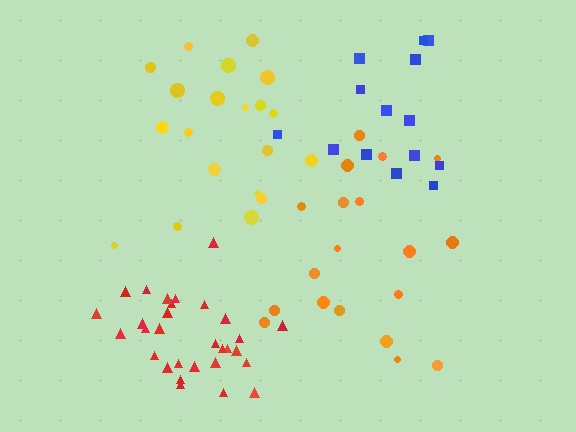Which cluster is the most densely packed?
Red.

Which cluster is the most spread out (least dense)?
Blue.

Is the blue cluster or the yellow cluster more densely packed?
Yellow.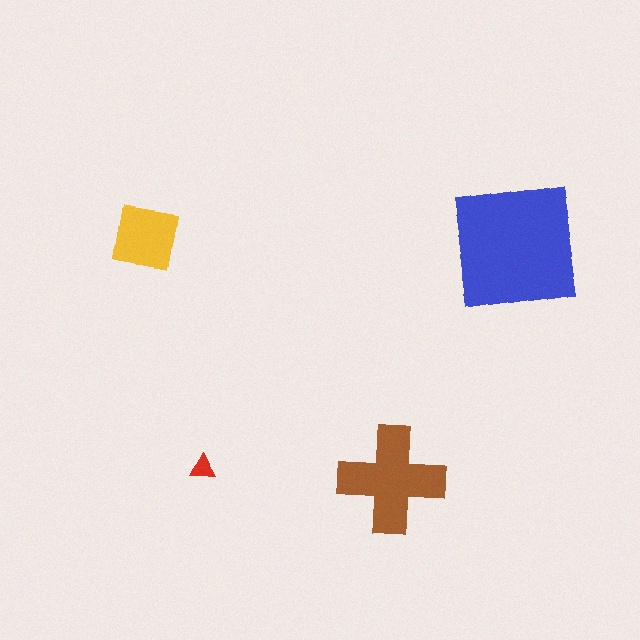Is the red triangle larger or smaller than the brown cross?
Smaller.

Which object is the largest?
The blue square.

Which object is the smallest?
The red triangle.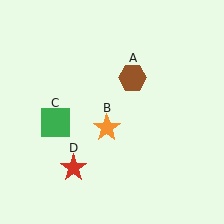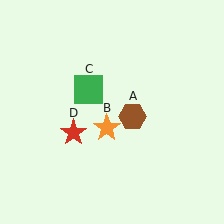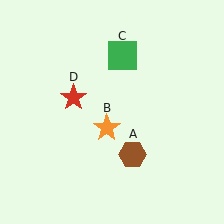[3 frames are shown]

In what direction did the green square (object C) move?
The green square (object C) moved up and to the right.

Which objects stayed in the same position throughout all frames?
Orange star (object B) remained stationary.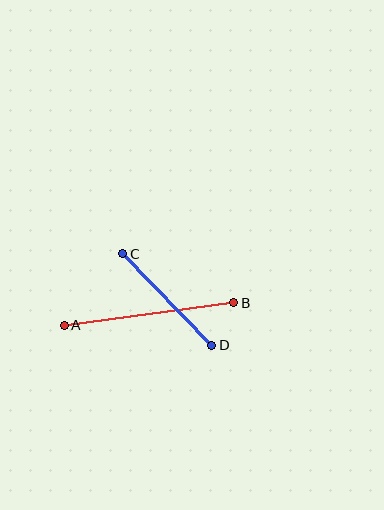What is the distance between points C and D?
The distance is approximately 128 pixels.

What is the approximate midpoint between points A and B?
The midpoint is at approximately (149, 314) pixels.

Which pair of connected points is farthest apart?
Points A and B are farthest apart.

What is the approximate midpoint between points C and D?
The midpoint is at approximately (167, 299) pixels.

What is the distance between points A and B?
The distance is approximately 171 pixels.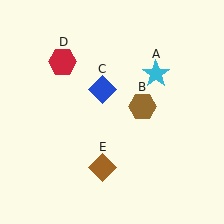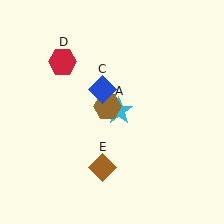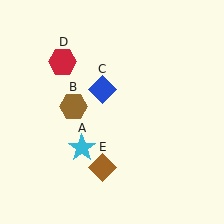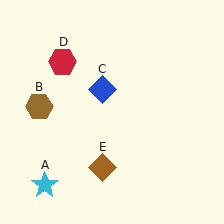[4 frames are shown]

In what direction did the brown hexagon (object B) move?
The brown hexagon (object B) moved left.